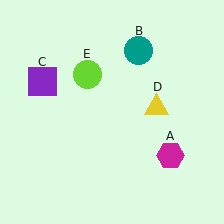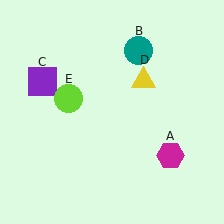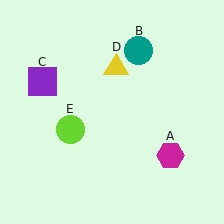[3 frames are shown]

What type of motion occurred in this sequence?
The yellow triangle (object D), lime circle (object E) rotated counterclockwise around the center of the scene.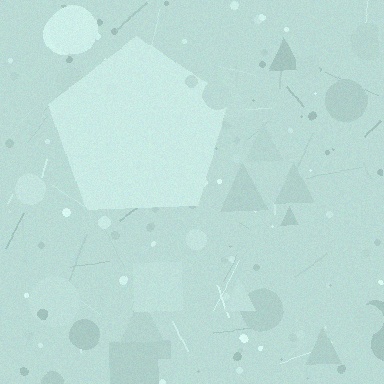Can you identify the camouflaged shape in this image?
The camouflaged shape is a pentagon.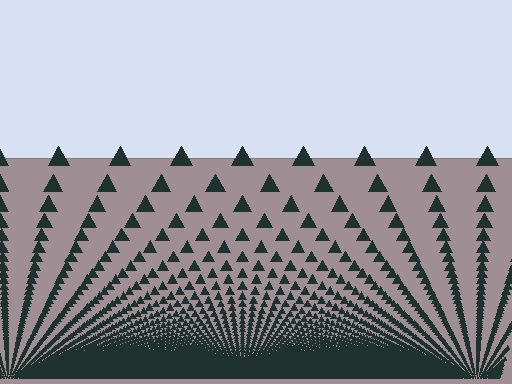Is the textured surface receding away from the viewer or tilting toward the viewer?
The surface appears to tilt toward the viewer. Texture elements get larger and sparser toward the top.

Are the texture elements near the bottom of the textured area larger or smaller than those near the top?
Smaller. The gradient is inverted — elements near the bottom are smaller and denser.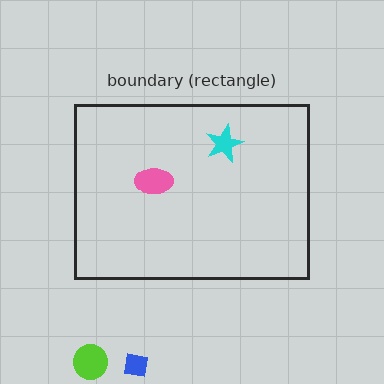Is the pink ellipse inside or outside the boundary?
Inside.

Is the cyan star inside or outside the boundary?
Inside.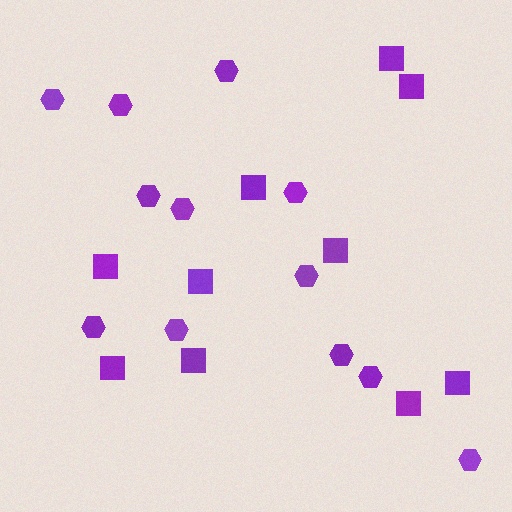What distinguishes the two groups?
There are 2 groups: one group of squares (10) and one group of hexagons (12).